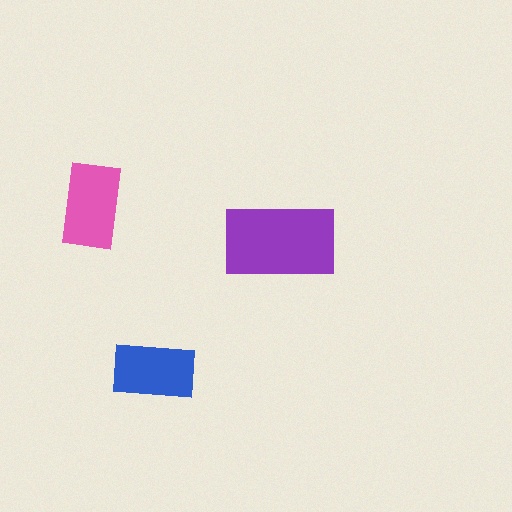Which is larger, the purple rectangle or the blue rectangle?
The purple one.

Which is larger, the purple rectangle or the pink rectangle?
The purple one.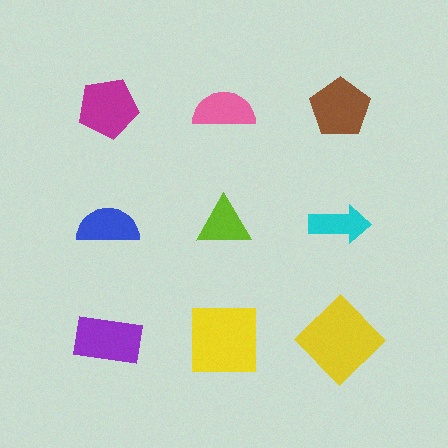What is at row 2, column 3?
A cyan arrow.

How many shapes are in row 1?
3 shapes.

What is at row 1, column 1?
A magenta pentagon.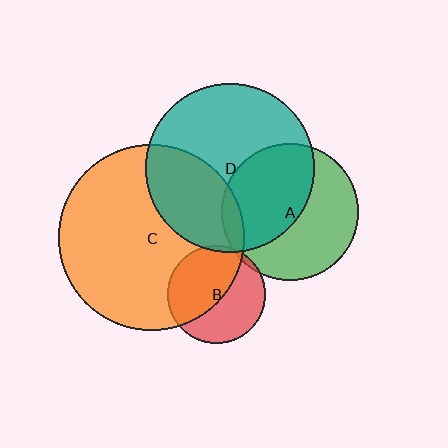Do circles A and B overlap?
Yes.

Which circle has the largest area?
Circle C (orange).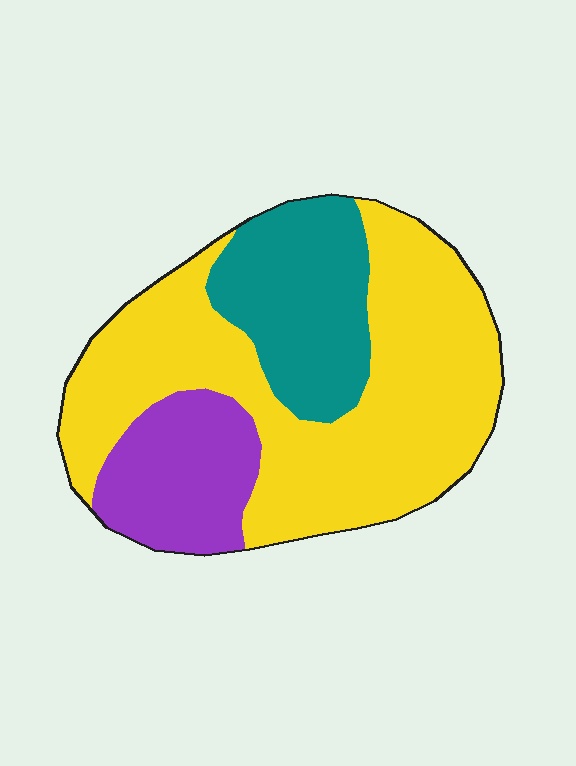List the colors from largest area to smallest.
From largest to smallest: yellow, teal, purple.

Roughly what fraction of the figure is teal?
Teal takes up less than a quarter of the figure.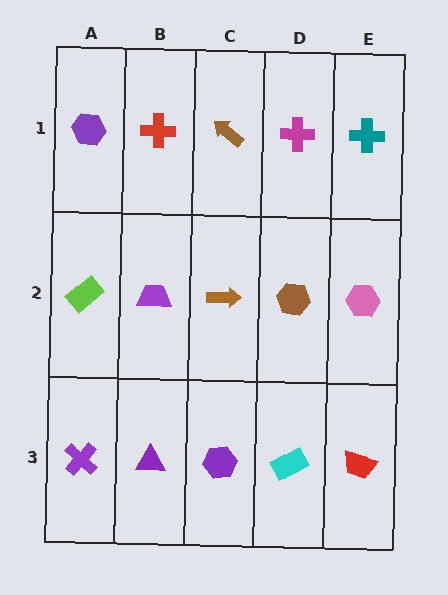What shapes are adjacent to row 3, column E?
A pink hexagon (row 2, column E), a cyan rectangle (row 3, column D).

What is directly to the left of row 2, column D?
A brown arrow.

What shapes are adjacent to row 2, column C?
A brown arrow (row 1, column C), a purple hexagon (row 3, column C), a purple trapezoid (row 2, column B), a brown hexagon (row 2, column D).